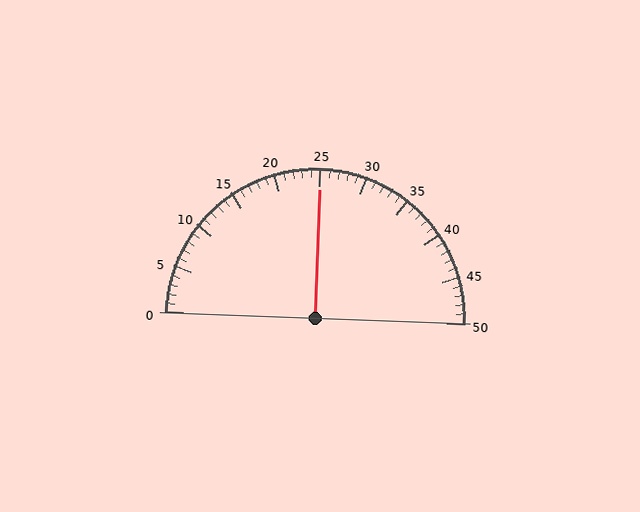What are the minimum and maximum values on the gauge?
The gauge ranges from 0 to 50.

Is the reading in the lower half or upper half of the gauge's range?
The reading is in the upper half of the range (0 to 50).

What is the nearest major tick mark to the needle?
The nearest major tick mark is 25.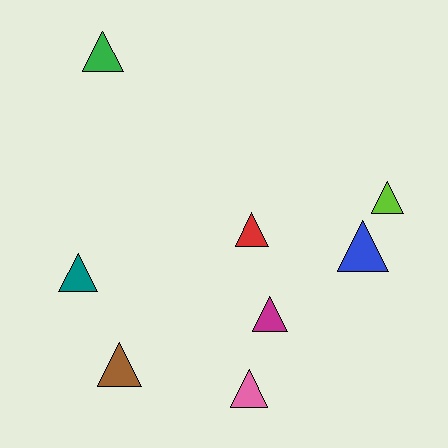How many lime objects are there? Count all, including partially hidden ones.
There is 1 lime object.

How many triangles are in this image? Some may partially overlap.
There are 8 triangles.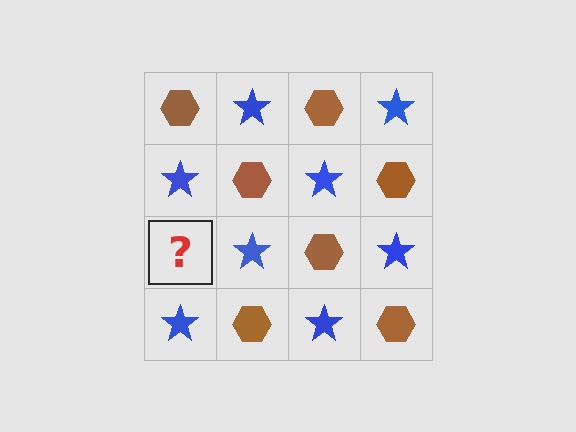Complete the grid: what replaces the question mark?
The question mark should be replaced with a brown hexagon.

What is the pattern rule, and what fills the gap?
The rule is that it alternates brown hexagon and blue star in a checkerboard pattern. The gap should be filled with a brown hexagon.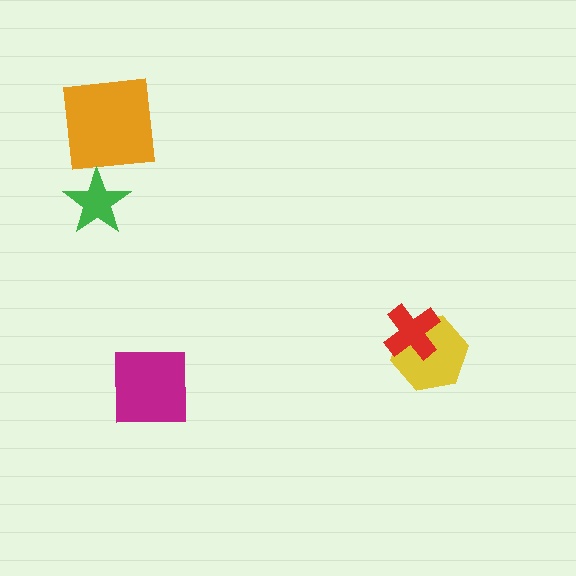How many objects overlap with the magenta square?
0 objects overlap with the magenta square.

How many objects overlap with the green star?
0 objects overlap with the green star.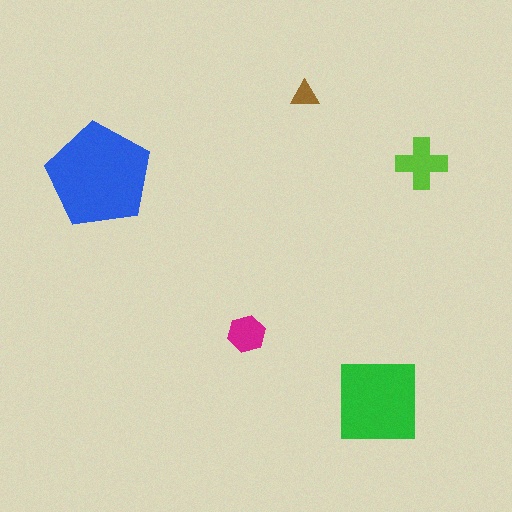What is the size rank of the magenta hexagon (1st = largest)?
4th.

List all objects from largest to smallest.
The blue pentagon, the green square, the lime cross, the magenta hexagon, the brown triangle.